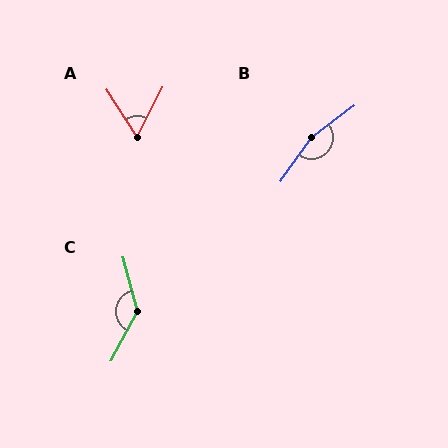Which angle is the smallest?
A, at approximately 59 degrees.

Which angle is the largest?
B, at approximately 161 degrees.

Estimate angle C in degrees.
Approximately 137 degrees.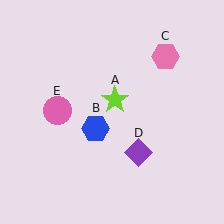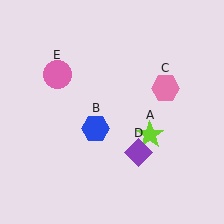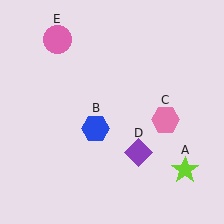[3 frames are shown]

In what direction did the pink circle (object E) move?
The pink circle (object E) moved up.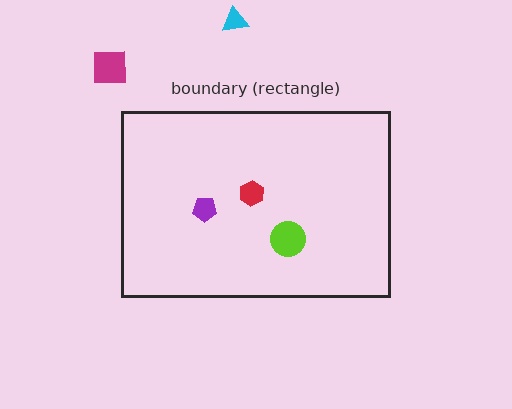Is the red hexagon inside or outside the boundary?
Inside.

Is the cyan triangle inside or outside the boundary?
Outside.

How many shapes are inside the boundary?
4 inside, 2 outside.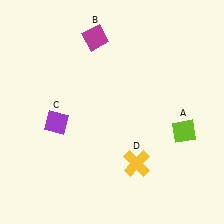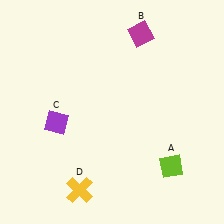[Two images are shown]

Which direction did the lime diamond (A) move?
The lime diamond (A) moved down.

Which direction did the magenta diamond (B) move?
The magenta diamond (B) moved right.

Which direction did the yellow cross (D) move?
The yellow cross (D) moved left.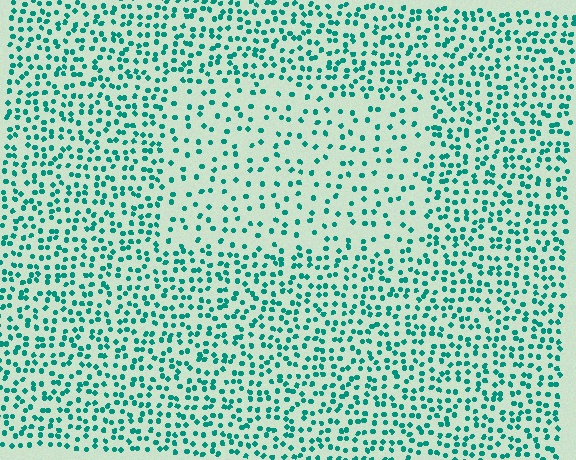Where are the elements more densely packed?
The elements are more densely packed outside the rectangle boundary.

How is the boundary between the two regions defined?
The boundary is defined by a change in element density (approximately 2.0x ratio). All elements are the same color, size, and shape.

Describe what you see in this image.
The image contains small teal elements arranged at two different densities. A rectangle-shaped region is visible where the elements are less densely packed than the surrounding area.